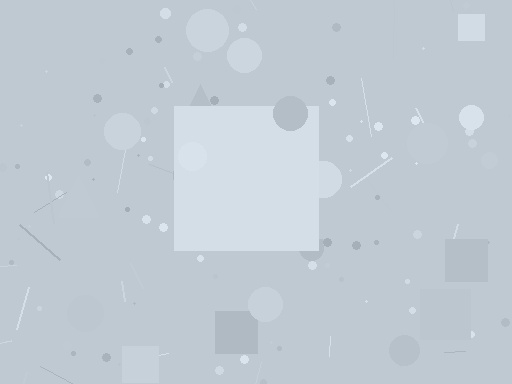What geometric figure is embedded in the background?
A square is embedded in the background.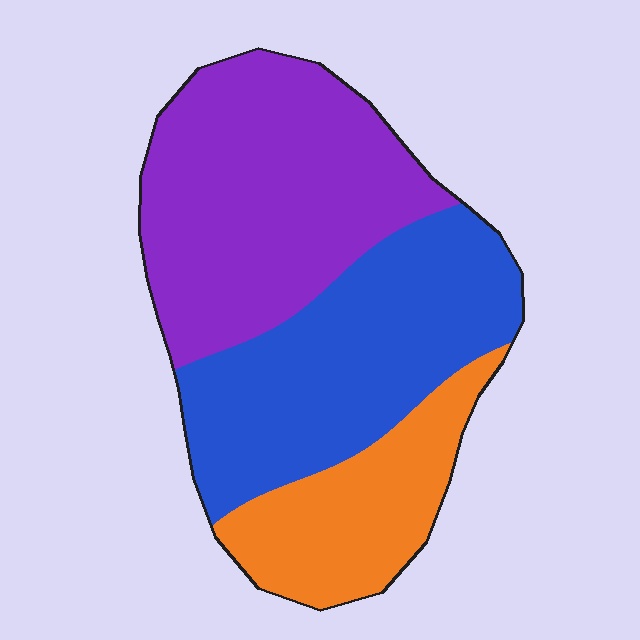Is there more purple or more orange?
Purple.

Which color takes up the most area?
Purple, at roughly 40%.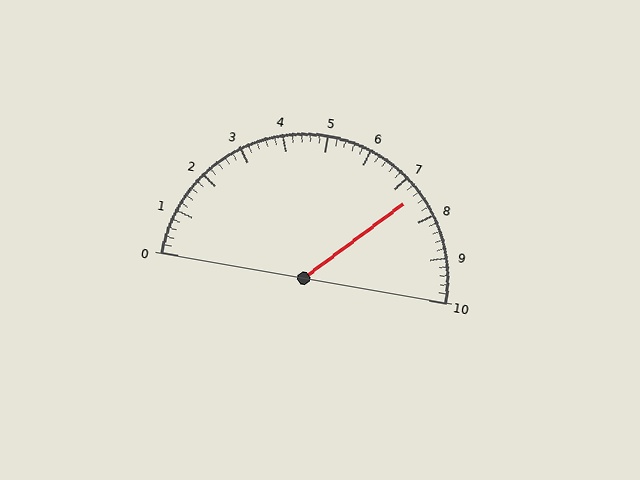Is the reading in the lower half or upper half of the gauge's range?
The reading is in the upper half of the range (0 to 10).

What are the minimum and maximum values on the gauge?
The gauge ranges from 0 to 10.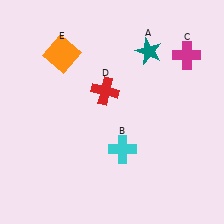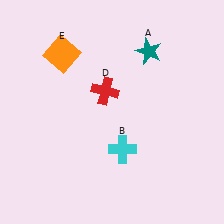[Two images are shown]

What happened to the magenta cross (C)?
The magenta cross (C) was removed in Image 2. It was in the top-right area of Image 1.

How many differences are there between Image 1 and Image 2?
There is 1 difference between the two images.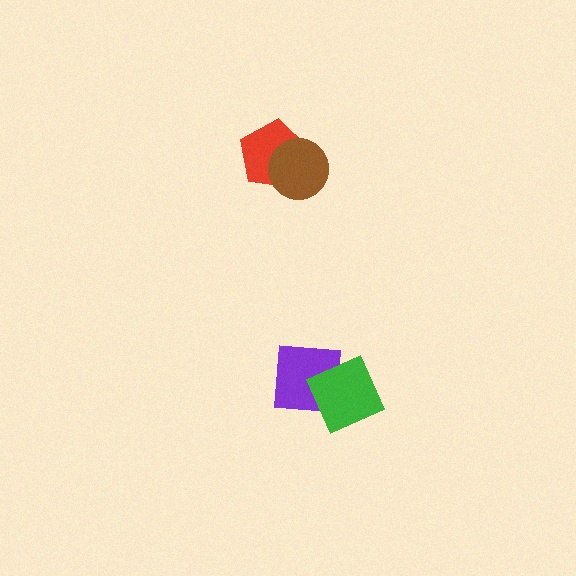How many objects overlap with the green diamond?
1 object overlaps with the green diamond.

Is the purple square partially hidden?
Yes, it is partially covered by another shape.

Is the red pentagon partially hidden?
Yes, it is partially covered by another shape.